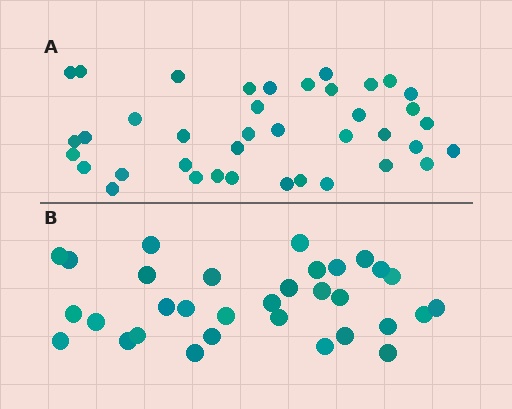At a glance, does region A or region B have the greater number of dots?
Region A (the top region) has more dots.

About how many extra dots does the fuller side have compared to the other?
Region A has roughly 8 or so more dots than region B.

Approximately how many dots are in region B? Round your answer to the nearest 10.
About 30 dots. (The exact count is 32, which rounds to 30.)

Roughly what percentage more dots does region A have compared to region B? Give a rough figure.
About 20% more.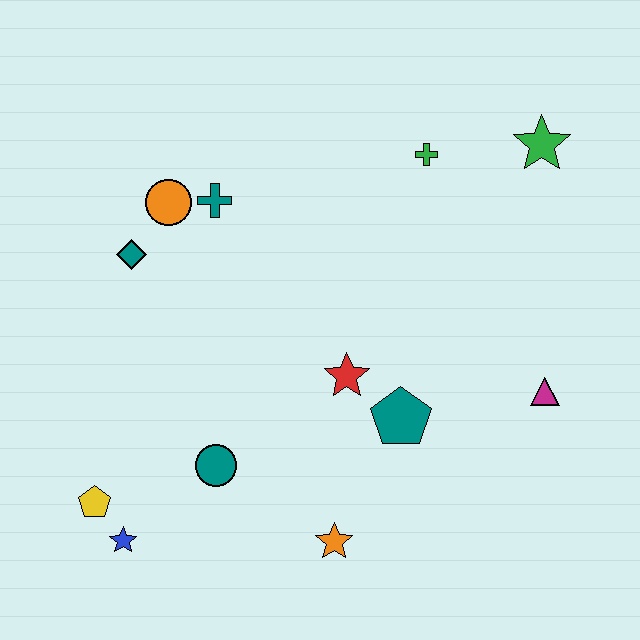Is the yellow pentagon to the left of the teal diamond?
Yes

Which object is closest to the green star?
The green cross is closest to the green star.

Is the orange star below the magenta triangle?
Yes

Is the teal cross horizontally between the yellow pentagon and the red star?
Yes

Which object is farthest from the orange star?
The green star is farthest from the orange star.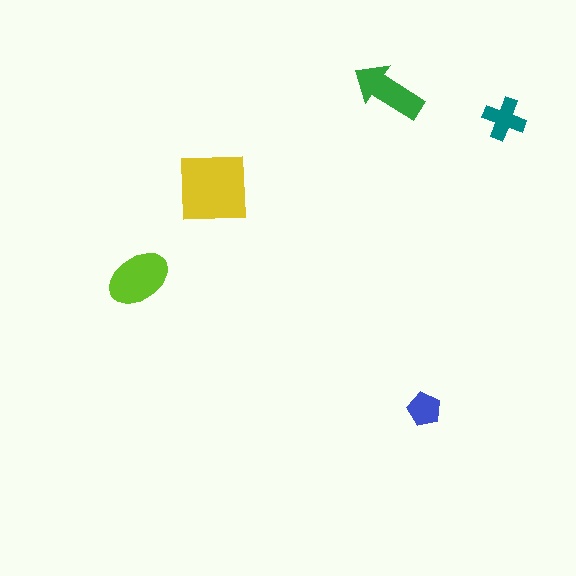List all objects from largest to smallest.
The yellow square, the lime ellipse, the green arrow, the teal cross, the blue pentagon.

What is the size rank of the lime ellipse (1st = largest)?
2nd.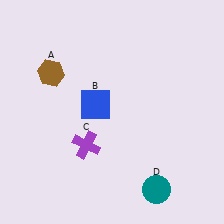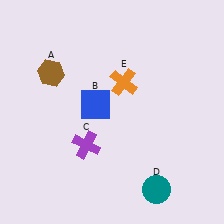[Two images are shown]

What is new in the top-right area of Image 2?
An orange cross (E) was added in the top-right area of Image 2.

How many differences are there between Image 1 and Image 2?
There is 1 difference between the two images.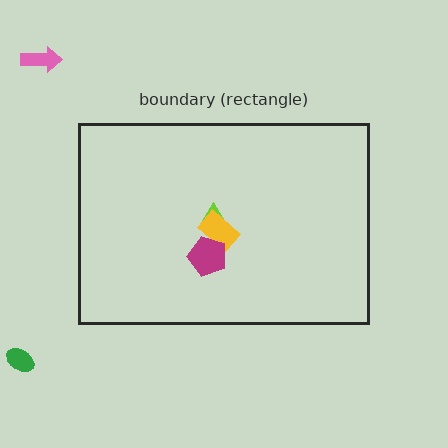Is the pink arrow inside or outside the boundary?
Outside.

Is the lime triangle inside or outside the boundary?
Inside.